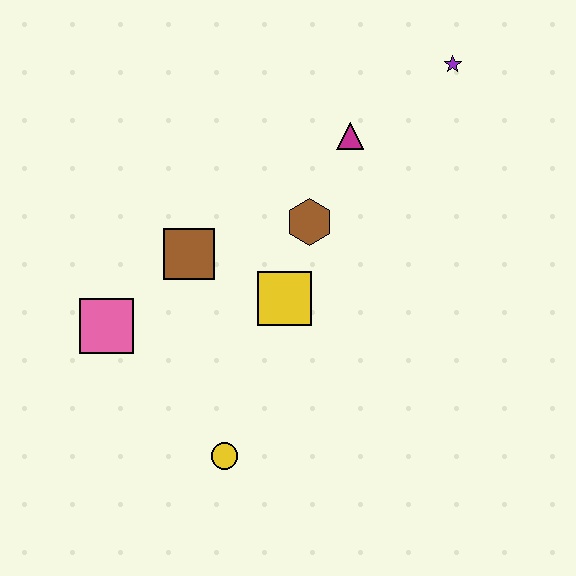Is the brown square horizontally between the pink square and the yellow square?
Yes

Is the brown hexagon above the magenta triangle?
No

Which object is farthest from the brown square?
The purple star is farthest from the brown square.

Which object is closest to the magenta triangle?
The brown hexagon is closest to the magenta triangle.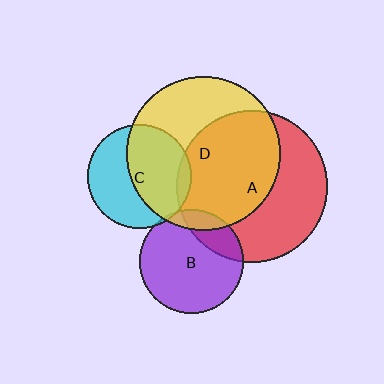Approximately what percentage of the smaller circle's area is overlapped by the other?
Approximately 5%.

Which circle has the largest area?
Circle D (yellow).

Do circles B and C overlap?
Yes.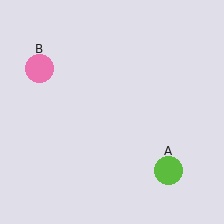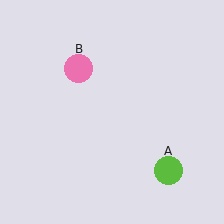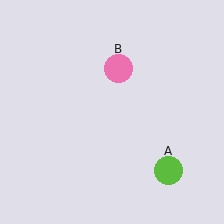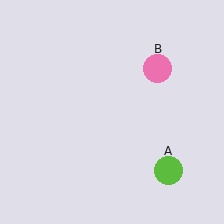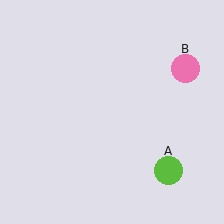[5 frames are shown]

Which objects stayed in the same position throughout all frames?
Lime circle (object A) remained stationary.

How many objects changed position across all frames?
1 object changed position: pink circle (object B).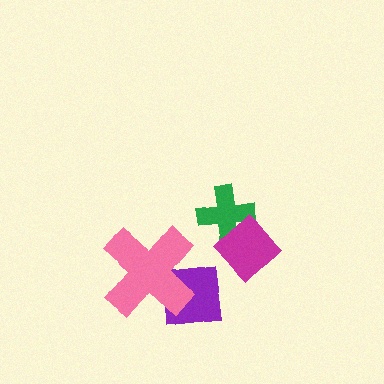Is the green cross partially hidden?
Yes, it is partially covered by another shape.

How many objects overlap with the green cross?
1 object overlaps with the green cross.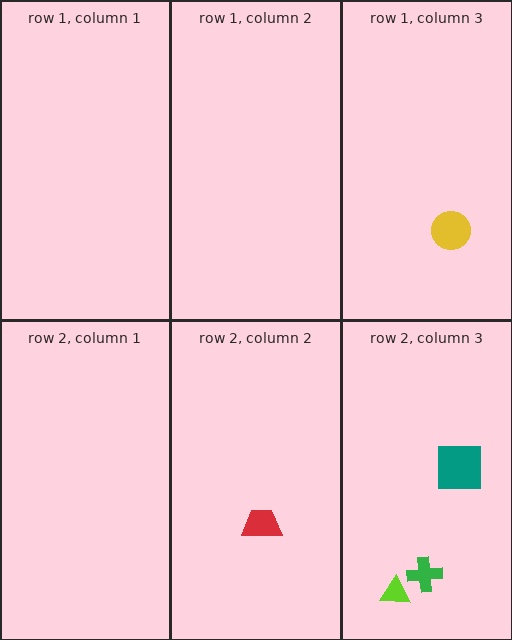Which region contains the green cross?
The row 2, column 3 region.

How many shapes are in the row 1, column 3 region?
1.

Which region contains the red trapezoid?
The row 2, column 2 region.